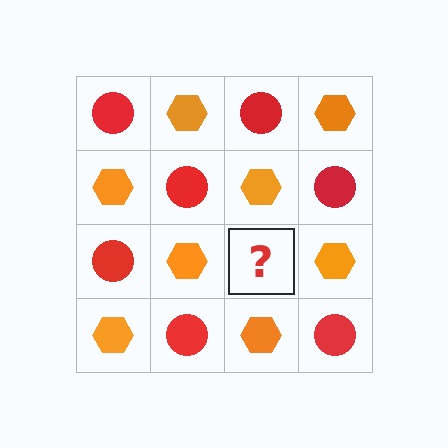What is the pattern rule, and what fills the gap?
The rule is that it alternates red circle and orange hexagon in a checkerboard pattern. The gap should be filled with a red circle.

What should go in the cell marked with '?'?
The missing cell should contain a red circle.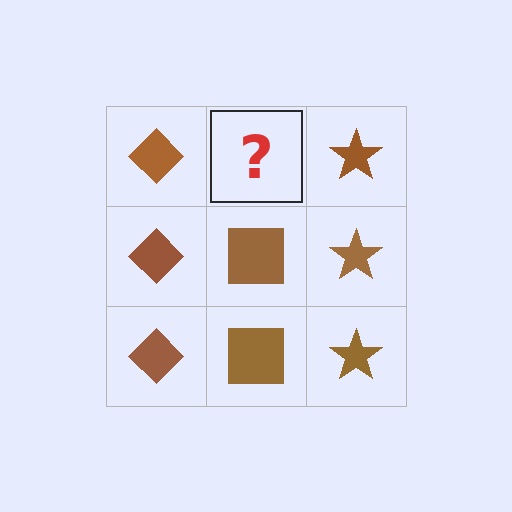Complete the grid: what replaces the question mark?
The question mark should be replaced with a brown square.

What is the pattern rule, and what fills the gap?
The rule is that each column has a consistent shape. The gap should be filled with a brown square.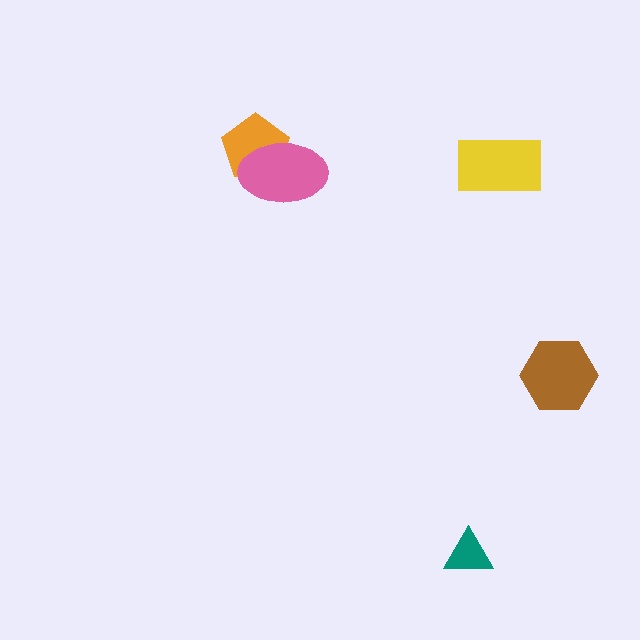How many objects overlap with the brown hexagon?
0 objects overlap with the brown hexagon.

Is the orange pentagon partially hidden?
Yes, it is partially covered by another shape.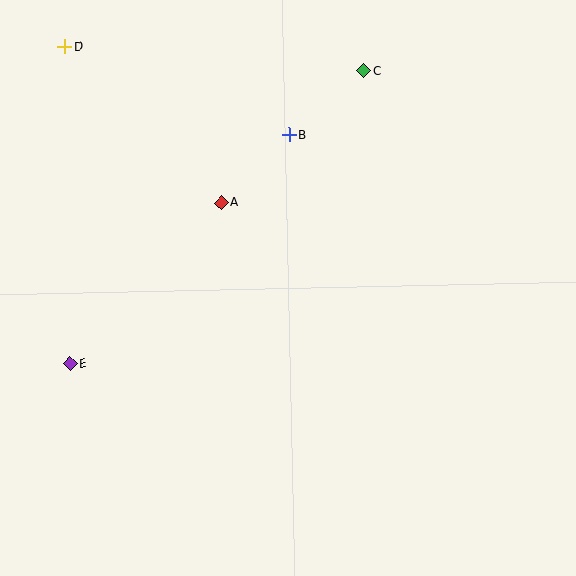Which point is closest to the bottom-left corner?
Point E is closest to the bottom-left corner.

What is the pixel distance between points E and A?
The distance between E and A is 221 pixels.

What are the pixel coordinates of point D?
Point D is at (65, 47).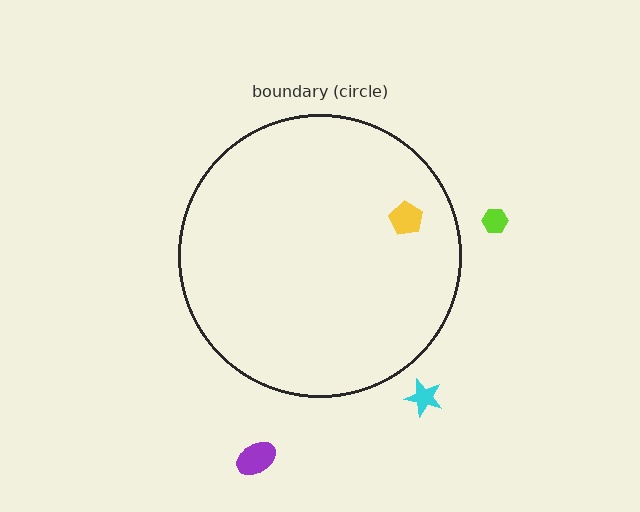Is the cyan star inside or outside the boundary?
Outside.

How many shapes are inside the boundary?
1 inside, 3 outside.